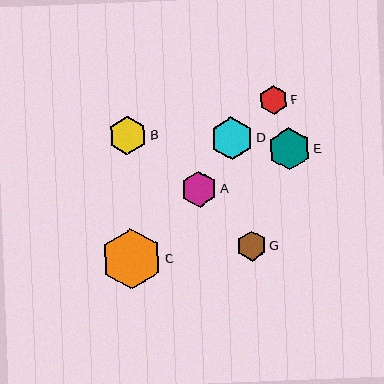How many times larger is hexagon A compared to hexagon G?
Hexagon A is approximately 1.2 times the size of hexagon G.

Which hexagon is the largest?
Hexagon C is the largest with a size of approximately 61 pixels.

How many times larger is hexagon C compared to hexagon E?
Hexagon C is approximately 1.5 times the size of hexagon E.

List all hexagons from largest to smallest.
From largest to smallest: C, D, E, B, A, G, F.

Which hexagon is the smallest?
Hexagon F is the smallest with a size of approximately 29 pixels.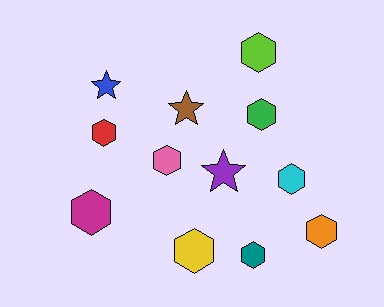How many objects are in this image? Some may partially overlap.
There are 12 objects.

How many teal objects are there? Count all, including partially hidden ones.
There is 1 teal object.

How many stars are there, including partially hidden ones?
There are 3 stars.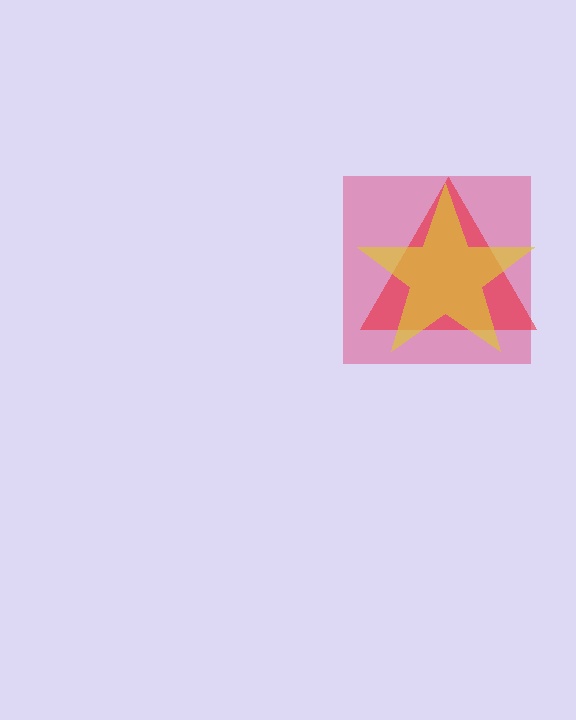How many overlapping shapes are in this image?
There are 3 overlapping shapes in the image.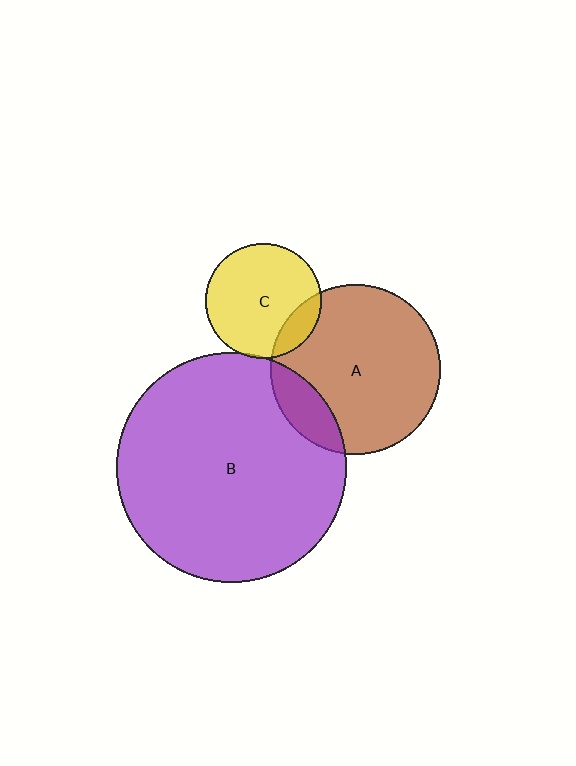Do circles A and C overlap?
Yes.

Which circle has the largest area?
Circle B (purple).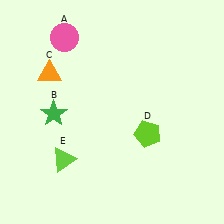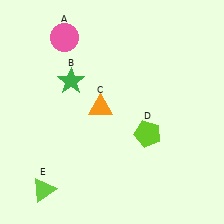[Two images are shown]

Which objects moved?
The objects that moved are: the green star (B), the orange triangle (C), the lime triangle (E).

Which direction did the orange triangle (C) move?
The orange triangle (C) moved right.